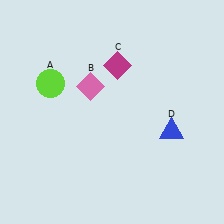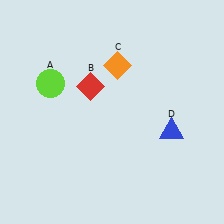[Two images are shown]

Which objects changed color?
B changed from pink to red. C changed from magenta to orange.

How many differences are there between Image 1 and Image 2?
There are 2 differences between the two images.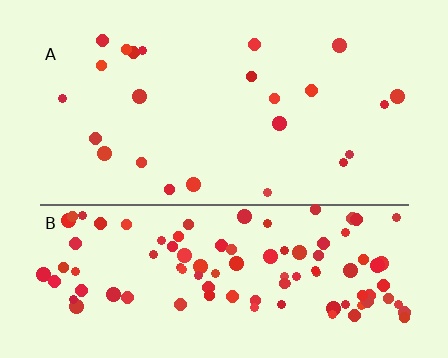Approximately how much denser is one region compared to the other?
Approximately 4.4× — region B over region A.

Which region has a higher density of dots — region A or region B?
B (the bottom).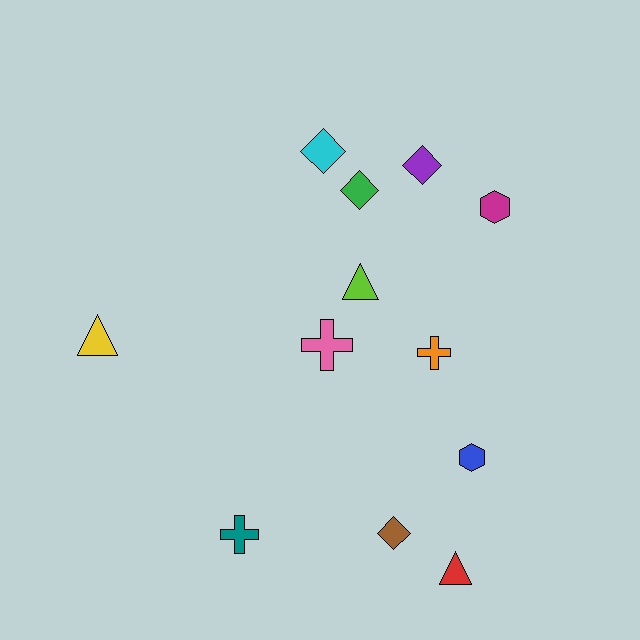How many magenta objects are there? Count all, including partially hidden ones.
There is 1 magenta object.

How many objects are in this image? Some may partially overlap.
There are 12 objects.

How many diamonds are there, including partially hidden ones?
There are 4 diamonds.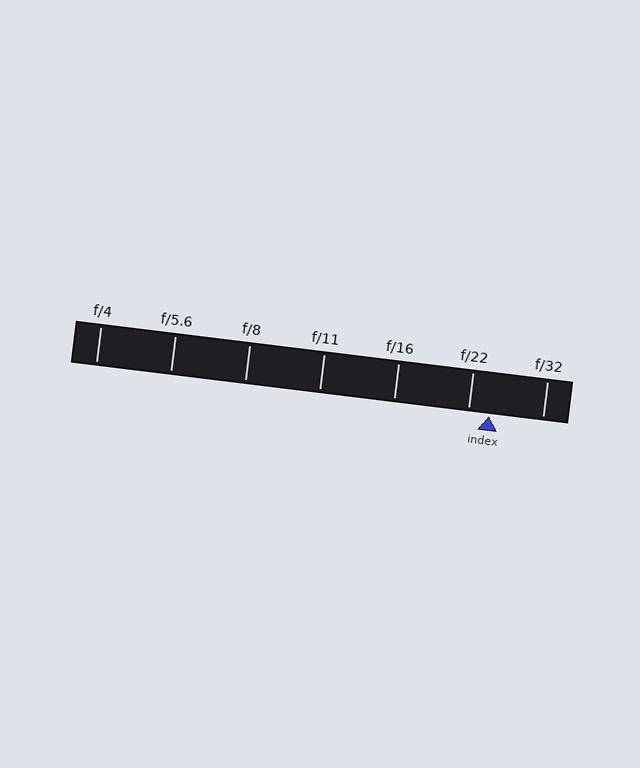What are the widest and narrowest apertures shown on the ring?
The widest aperture shown is f/4 and the narrowest is f/32.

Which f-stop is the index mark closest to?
The index mark is closest to f/22.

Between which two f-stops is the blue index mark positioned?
The index mark is between f/22 and f/32.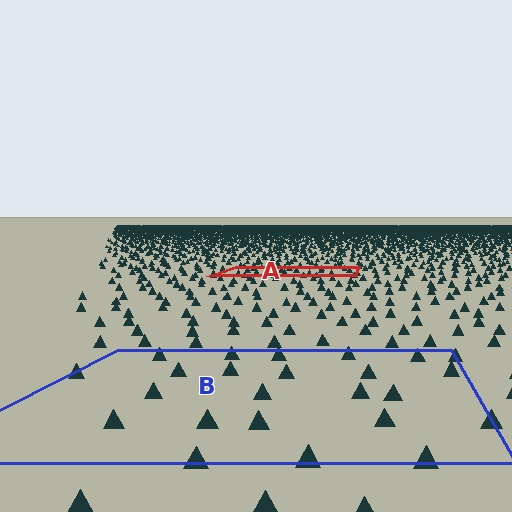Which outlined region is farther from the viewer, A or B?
Region A is farther from the viewer — the texture elements inside it appear smaller and more densely packed.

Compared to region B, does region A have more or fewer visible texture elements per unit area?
Region A has more texture elements per unit area — they are packed more densely because it is farther away.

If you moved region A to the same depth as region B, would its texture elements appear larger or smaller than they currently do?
They would appear larger. At a closer depth, the same texture elements are projected at a bigger on-screen size.